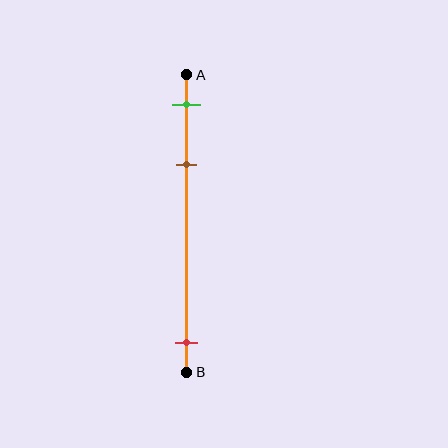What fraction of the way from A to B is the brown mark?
The brown mark is approximately 30% (0.3) of the way from A to B.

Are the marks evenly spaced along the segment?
No, the marks are not evenly spaced.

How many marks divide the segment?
There are 3 marks dividing the segment.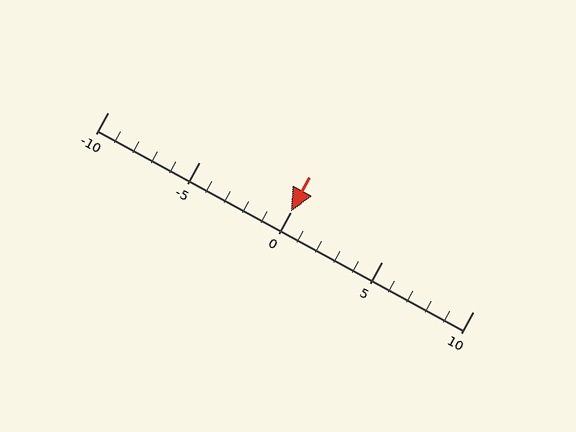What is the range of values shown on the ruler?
The ruler shows values from -10 to 10.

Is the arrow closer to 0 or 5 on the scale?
The arrow is closer to 0.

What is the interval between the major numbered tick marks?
The major tick marks are spaced 5 units apart.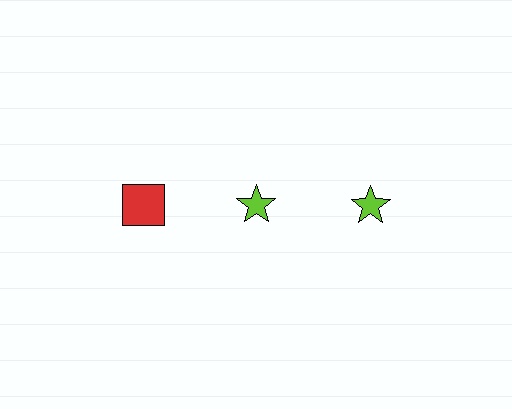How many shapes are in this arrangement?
There are 3 shapes arranged in a grid pattern.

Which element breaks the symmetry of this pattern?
The red square in the top row, leftmost column breaks the symmetry. All other shapes are lime stars.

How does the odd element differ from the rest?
It differs in both color (red instead of lime) and shape (square instead of star).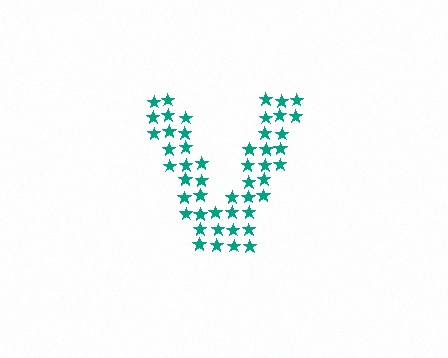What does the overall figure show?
The overall figure shows the letter V.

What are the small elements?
The small elements are stars.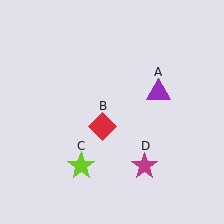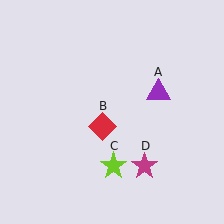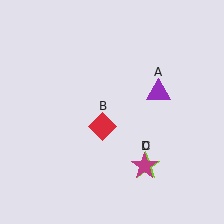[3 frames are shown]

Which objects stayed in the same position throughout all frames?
Purple triangle (object A) and red diamond (object B) and magenta star (object D) remained stationary.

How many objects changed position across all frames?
1 object changed position: lime star (object C).